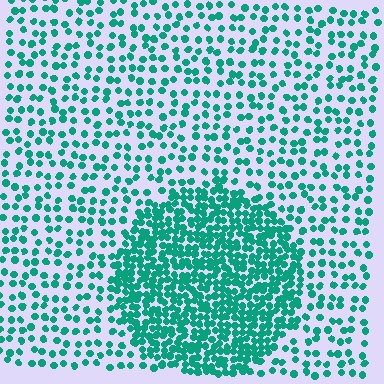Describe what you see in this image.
The image contains small teal elements arranged at two different densities. A circle-shaped region is visible where the elements are more densely packed than the surrounding area.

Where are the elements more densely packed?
The elements are more densely packed inside the circle boundary.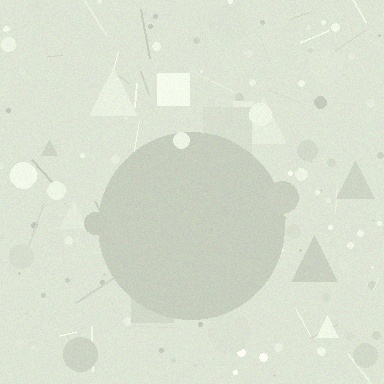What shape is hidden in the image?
A circle is hidden in the image.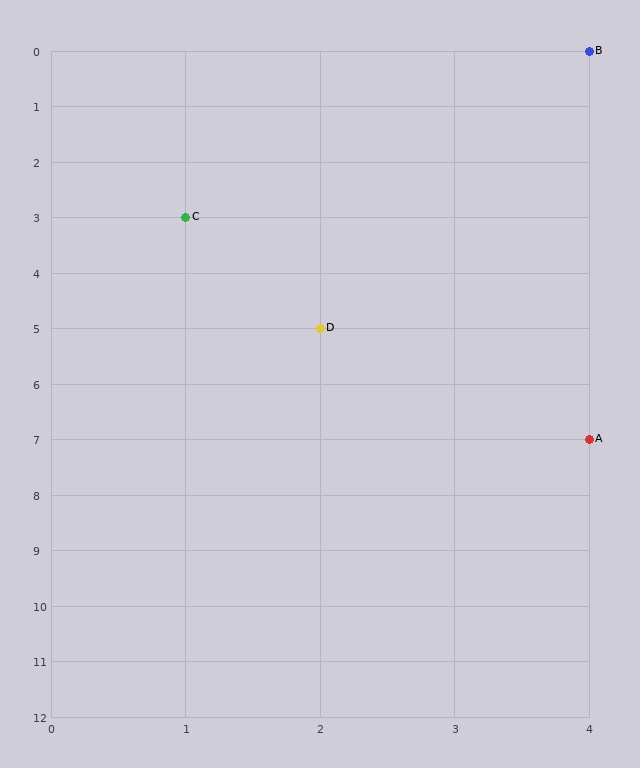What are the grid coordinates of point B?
Point B is at grid coordinates (4, 0).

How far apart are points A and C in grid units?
Points A and C are 3 columns and 4 rows apart (about 5.0 grid units diagonally).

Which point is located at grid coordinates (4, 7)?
Point A is at (4, 7).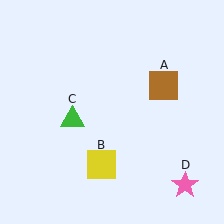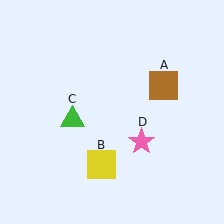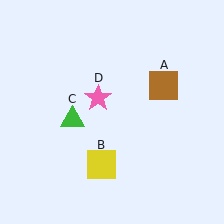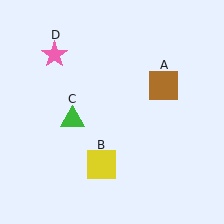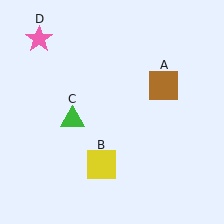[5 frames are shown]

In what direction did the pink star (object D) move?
The pink star (object D) moved up and to the left.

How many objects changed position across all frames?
1 object changed position: pink star (object D).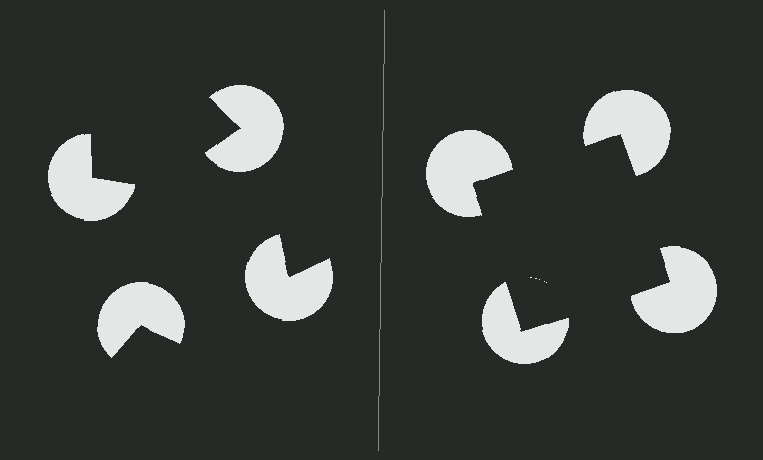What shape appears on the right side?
An illusory square.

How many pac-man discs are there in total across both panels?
8 — 4 on each side.